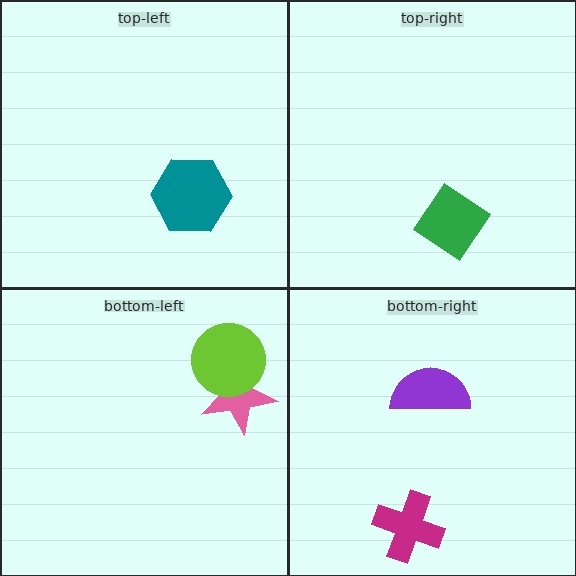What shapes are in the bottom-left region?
The pink star, the lime circle.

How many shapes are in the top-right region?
1.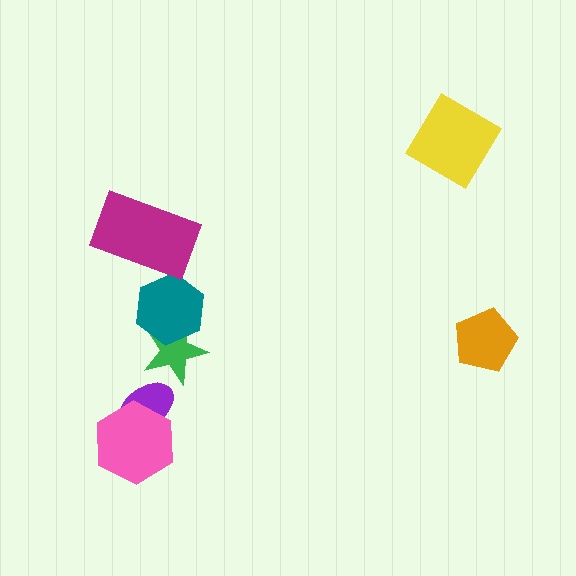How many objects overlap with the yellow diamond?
0 objects overlap with the yellow diamond.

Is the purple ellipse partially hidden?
Yes, it is partially covered by another shape.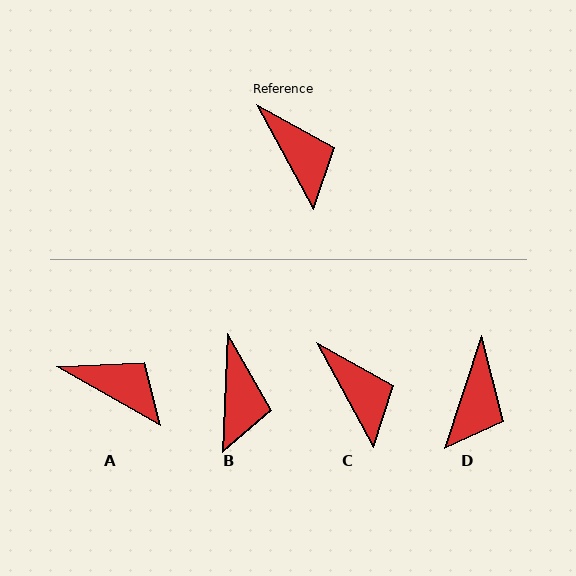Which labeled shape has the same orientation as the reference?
C.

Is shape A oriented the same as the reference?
No, it is off by about 32 degrees.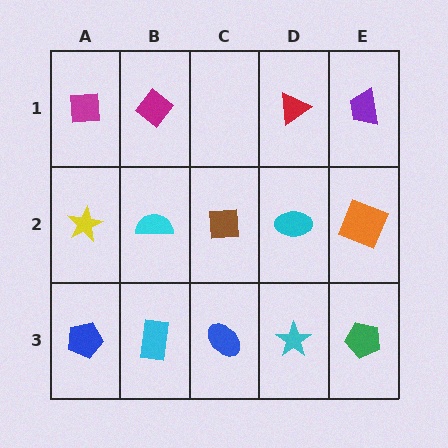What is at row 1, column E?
A purple trapezoid.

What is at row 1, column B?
A magenta diamond.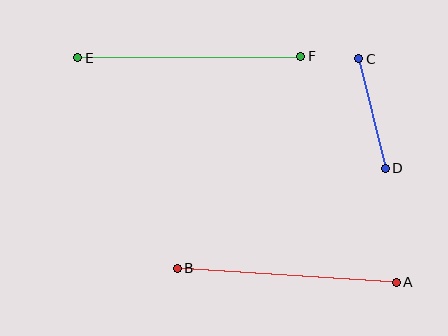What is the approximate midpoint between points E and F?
The midpoint is at approximately (189, 57) pixels.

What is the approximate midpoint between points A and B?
The midpoint is at approximately (287, 275) pixels.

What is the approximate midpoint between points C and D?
The midpoint is at approximately (372, 114) pixels.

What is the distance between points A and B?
The distance is approximately 219 pixels.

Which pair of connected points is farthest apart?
Points E and F are farthest apart.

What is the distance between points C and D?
The distance is approximately 112 pixels.